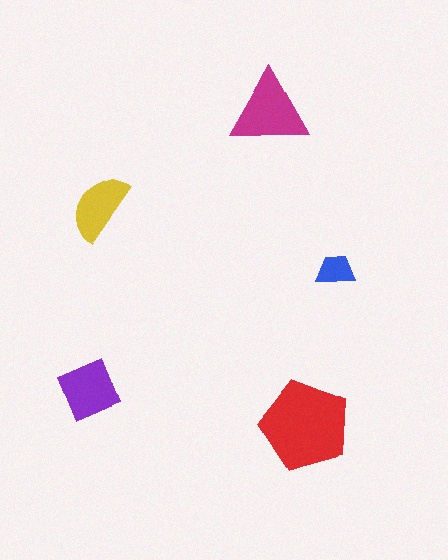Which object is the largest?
The red pentagon.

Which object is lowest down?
The red pentagon is bottommost.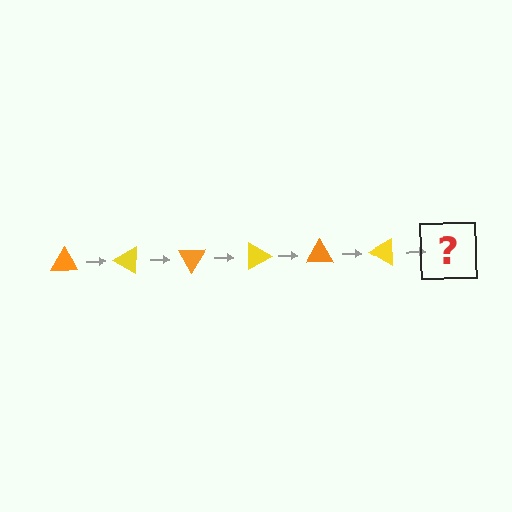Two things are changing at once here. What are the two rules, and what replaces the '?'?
The two rules are that it rotates 30 degrees each step and the color cycles through orange and yellow. The '?' should be an orange triangle, rotated 180 degrees from the start.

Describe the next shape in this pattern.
It should be an orange triangle, rotated 180 degrees from the start.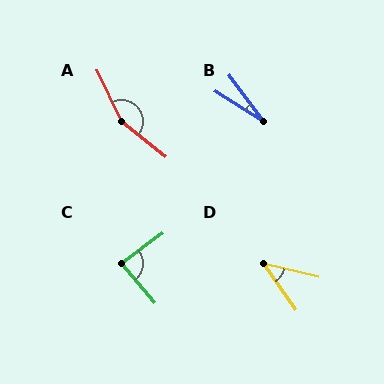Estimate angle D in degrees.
Approximately 41 degrees.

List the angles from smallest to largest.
B (22°), D (41°), C (86°), A (154°).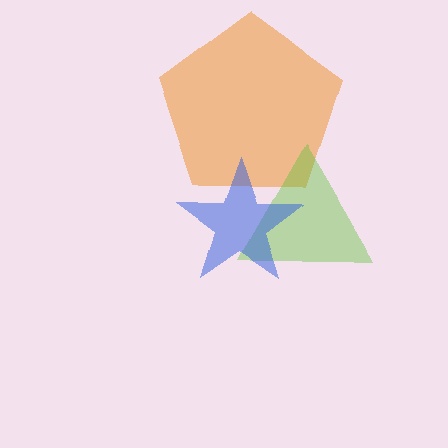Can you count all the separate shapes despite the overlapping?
Yes, there are 3 separate shapes.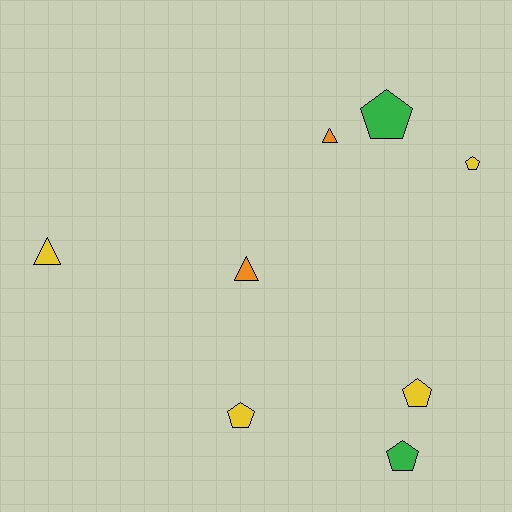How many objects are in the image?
There are 8 objects.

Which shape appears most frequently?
Pentagon, with 5 objects.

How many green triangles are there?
There are no green triangles.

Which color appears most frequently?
Yellow, with 4 objects.